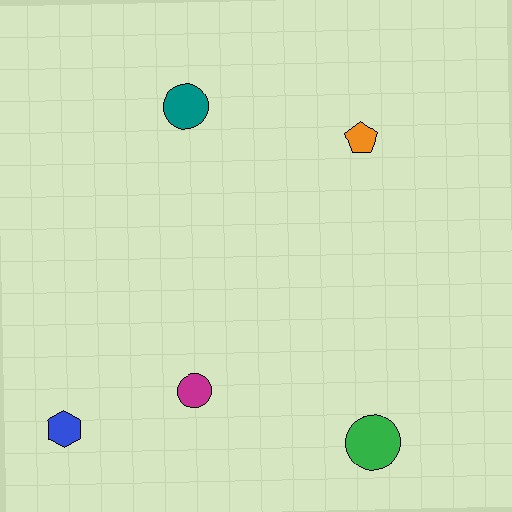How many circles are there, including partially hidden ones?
There are 3 circles.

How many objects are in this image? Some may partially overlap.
There are 5 objects.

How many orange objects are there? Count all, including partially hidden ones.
There is 1 orange object.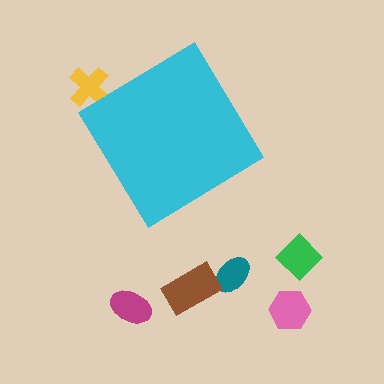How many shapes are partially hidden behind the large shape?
1 shape is partially hidden.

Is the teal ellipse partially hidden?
No, the teal ellipse is fully visible.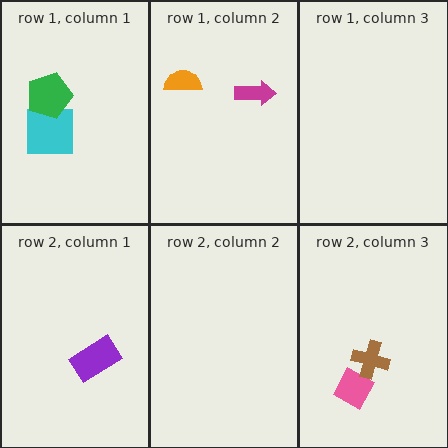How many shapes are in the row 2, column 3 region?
2.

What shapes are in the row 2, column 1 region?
The purple rectangle.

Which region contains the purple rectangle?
The row 2, column 1 region.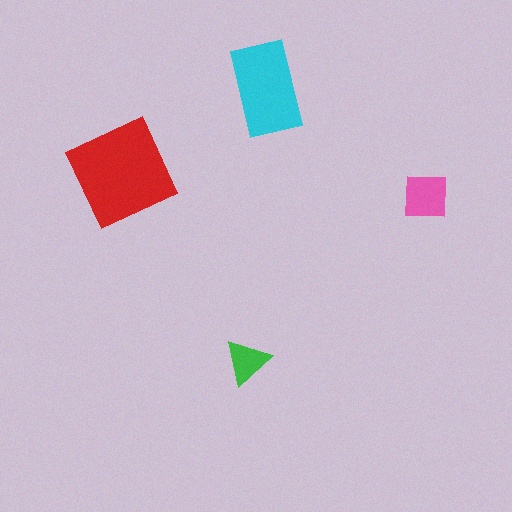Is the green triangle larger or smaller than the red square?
Smaller.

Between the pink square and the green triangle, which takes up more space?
The pink square.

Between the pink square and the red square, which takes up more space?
The red square.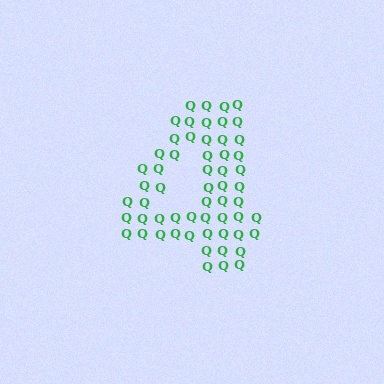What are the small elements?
The small elements are letter Q's.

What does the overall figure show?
The overall figure shows the digit 4.